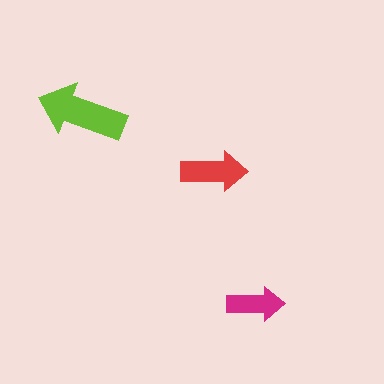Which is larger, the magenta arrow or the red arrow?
The red one.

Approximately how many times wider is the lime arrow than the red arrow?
About 1.5 times wider.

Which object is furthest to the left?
The lime arrow is leftmost.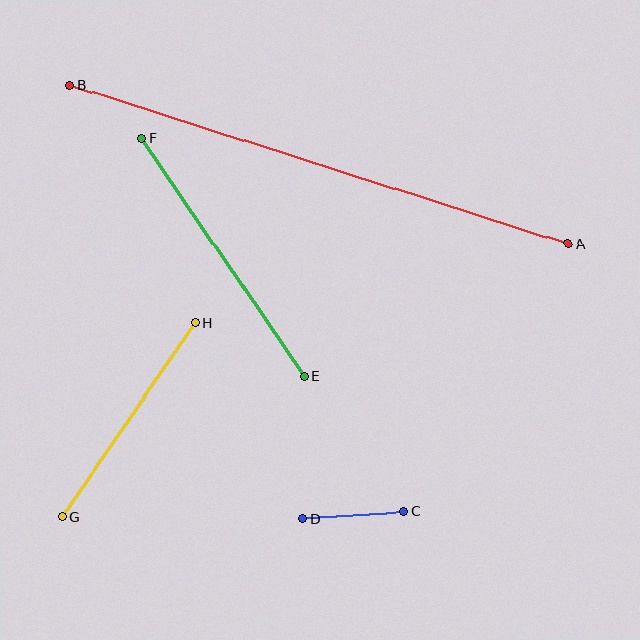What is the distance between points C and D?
The distance is approximately 101 pixels.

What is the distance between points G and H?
The distance is approximately 235 pixels.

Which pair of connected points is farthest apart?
Points A and B are farthest apart.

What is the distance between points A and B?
The distance is approximately 523 pixels.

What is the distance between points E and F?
The distance is approximately 289 pixels.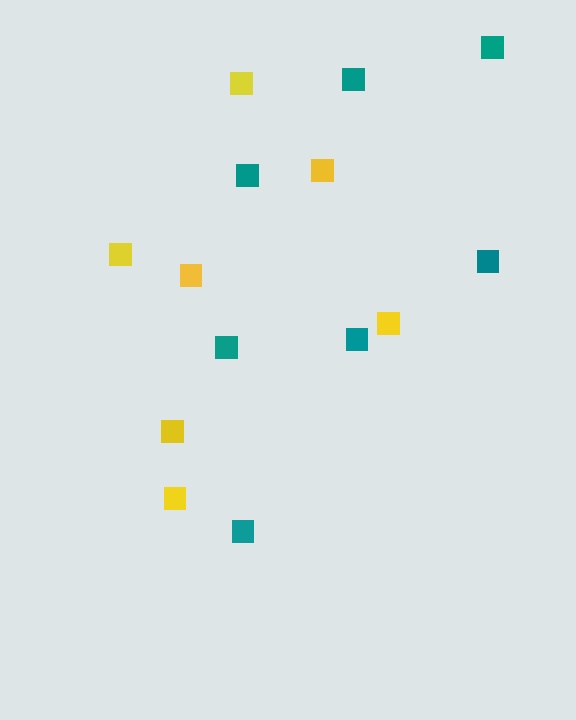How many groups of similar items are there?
There are 2 groups: one group of teal squares (7) and one group of yellow squares (7).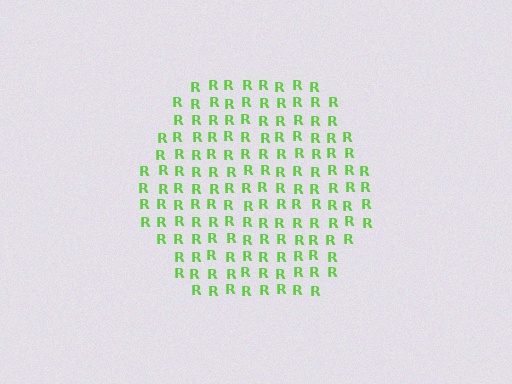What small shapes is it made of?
It is made of small letter R's.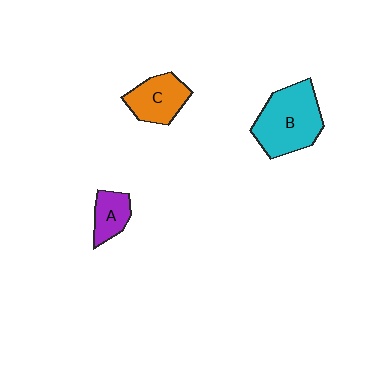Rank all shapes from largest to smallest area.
From largest to smallest: B (cyan), C (orange), A (purple).